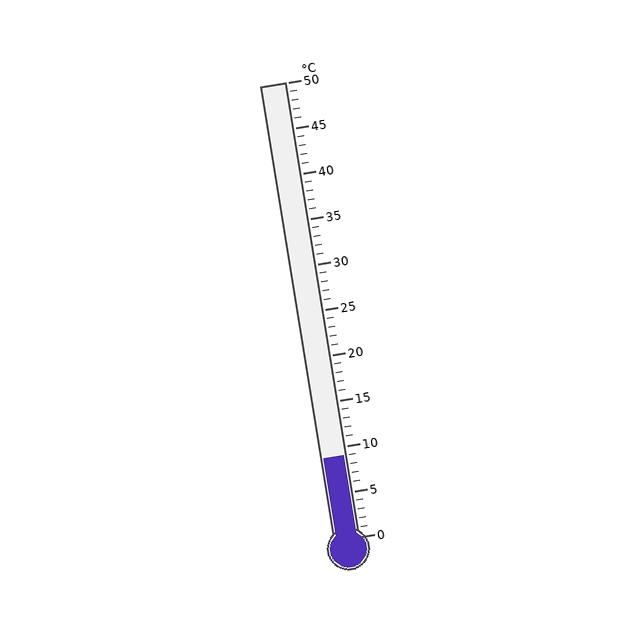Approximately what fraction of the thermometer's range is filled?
The thermometer is filled to approximately 20% of its range.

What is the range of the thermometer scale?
The thermometer scale ranges from 0°C to 50°C.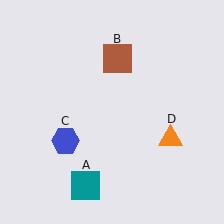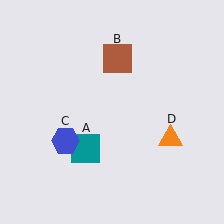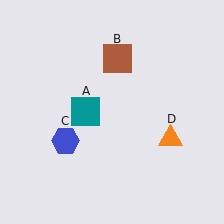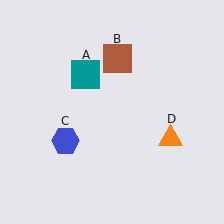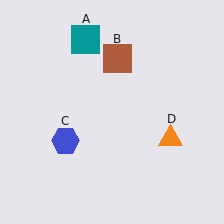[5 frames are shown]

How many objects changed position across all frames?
1 object changed position: teal square (object A).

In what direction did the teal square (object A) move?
The teal square (object A) moved up.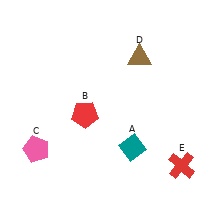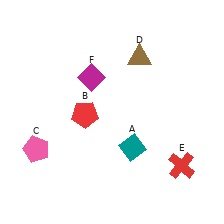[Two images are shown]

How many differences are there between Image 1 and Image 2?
There is 1 difference between the two images.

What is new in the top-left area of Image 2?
A magenta diamond (F) was added in the top-left area of Image 2.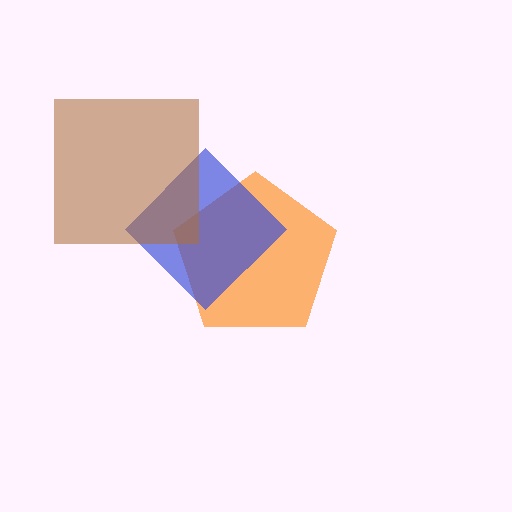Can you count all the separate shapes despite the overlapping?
Yes, there are 3 separate shapes.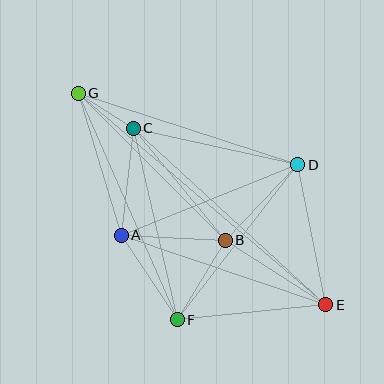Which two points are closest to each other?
Points C and G are closest to each other.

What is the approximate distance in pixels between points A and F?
The distance between A and F is approximately 101 pixels.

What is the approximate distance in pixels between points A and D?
The distance between A and D is approximately 190 pixels.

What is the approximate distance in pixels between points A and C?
The distance between A and C is approximately 108 pixels.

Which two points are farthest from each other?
Points E and G are farthest from each other.